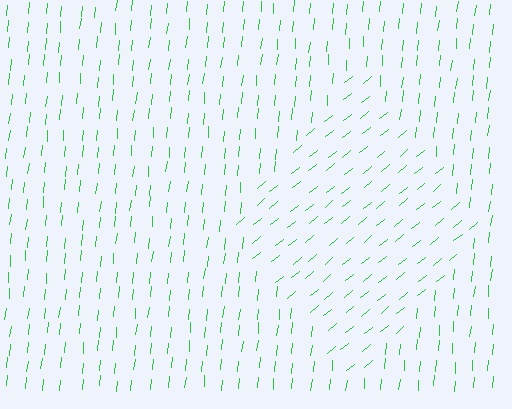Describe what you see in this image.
The image is filled with small green line segments. A diamond region in the image has lines oriented differently from the surrounding lines, creating a visible texture boundary.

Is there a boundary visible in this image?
Yes, there is a texture boundary formed by a change in line orientation.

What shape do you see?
I see a diamond.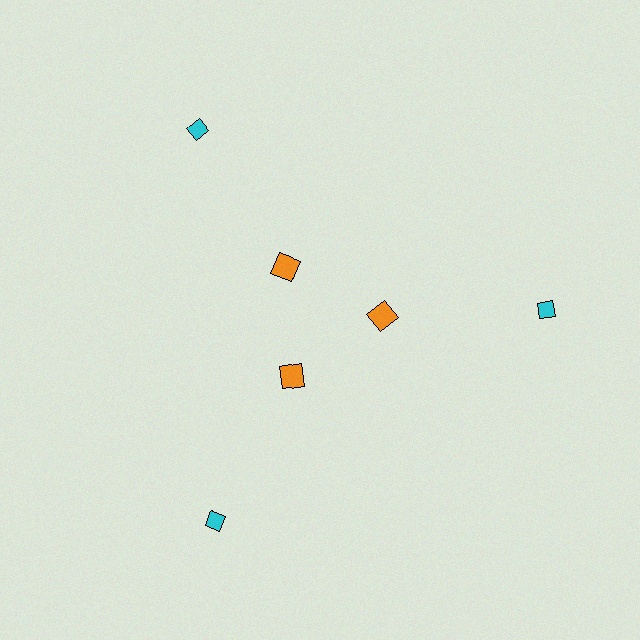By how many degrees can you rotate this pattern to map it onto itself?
The pattern maps onto itself every 120 degrees of rotation.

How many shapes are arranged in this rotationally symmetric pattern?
There are 6 shapes, arranged in 3 groups of 2.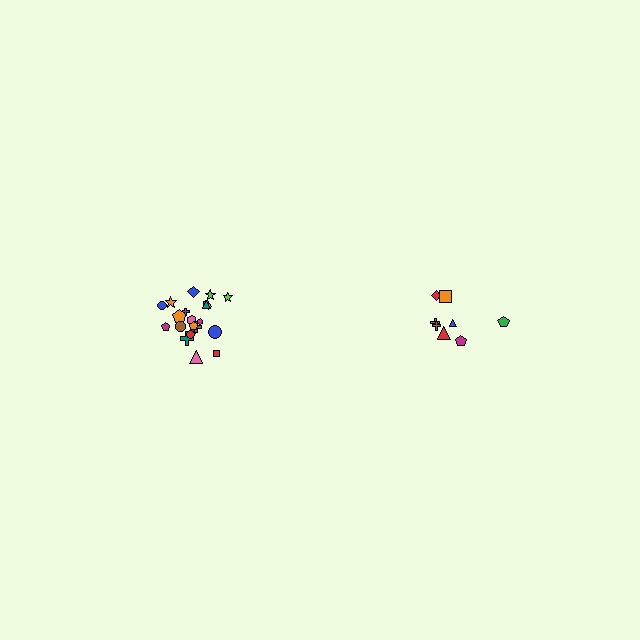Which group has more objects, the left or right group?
The left group.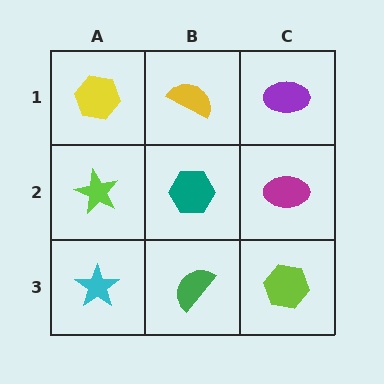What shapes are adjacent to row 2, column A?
A yellow hexagon (row 1, column A), a cyan star (row 3, column A), a teal hexagon (row 2, column B).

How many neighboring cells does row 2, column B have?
4.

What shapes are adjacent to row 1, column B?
A teal hexagon (row 2, column B), a yellow hexagon (row 1, column A), a purple ellipse (row 1, column C).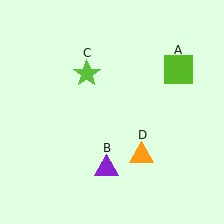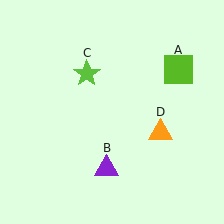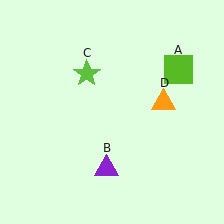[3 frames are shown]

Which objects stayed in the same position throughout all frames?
Lime square (object A) and purple triangle (object B) and lime star (object C) remained stationary.